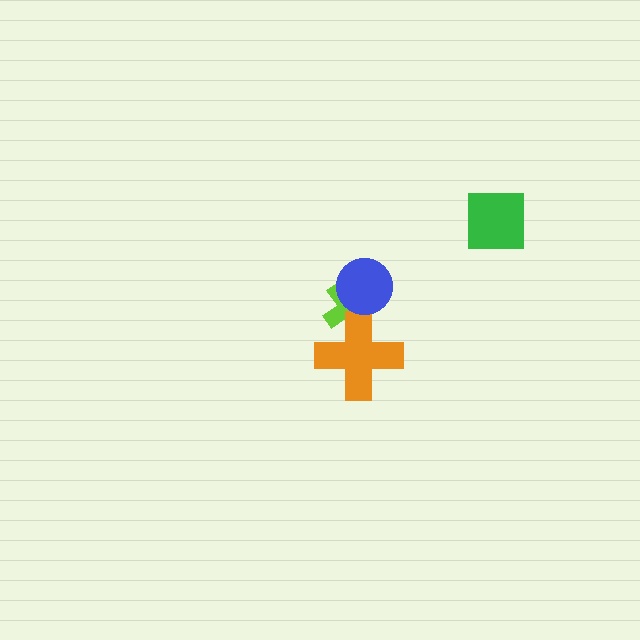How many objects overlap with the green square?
0 objects overlap with the green square.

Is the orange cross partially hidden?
No, no other shape covers it.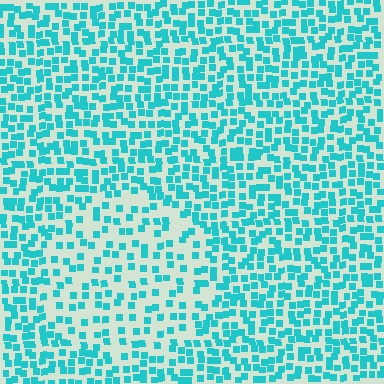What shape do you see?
I see a circle.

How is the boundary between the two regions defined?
The boundary is defined by a change in element density (approximately 1.9x ratio). All elements are the same color, size, and shape.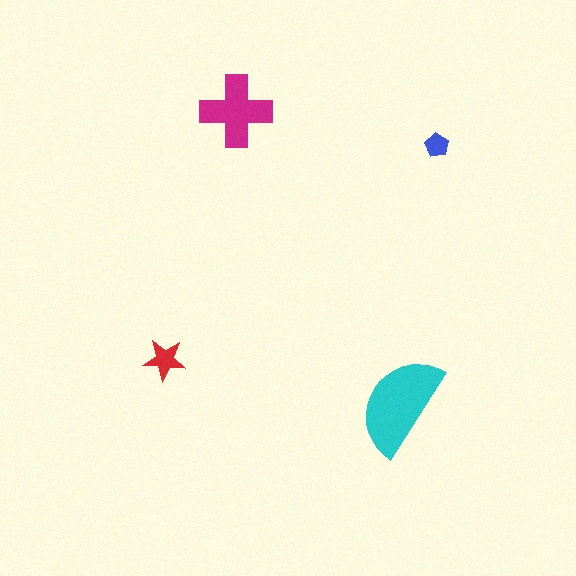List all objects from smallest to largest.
The blue pentagon, the red star, the magenta cross, the cyan semicircle.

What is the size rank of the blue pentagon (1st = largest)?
4th.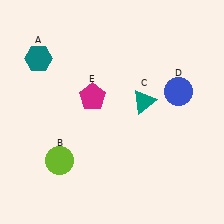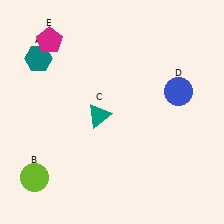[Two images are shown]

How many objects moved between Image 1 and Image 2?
3 objects moved between the two images.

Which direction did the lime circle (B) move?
The lime circle (B) moved left.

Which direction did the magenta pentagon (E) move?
The magenta pentagon (E) moved up.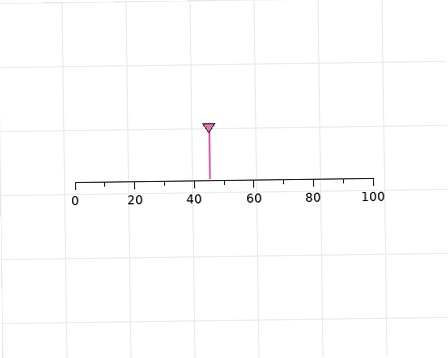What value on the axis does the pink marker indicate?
The marker indicates approximately 45.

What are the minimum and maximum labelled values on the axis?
The axis runs from 0 to 100.